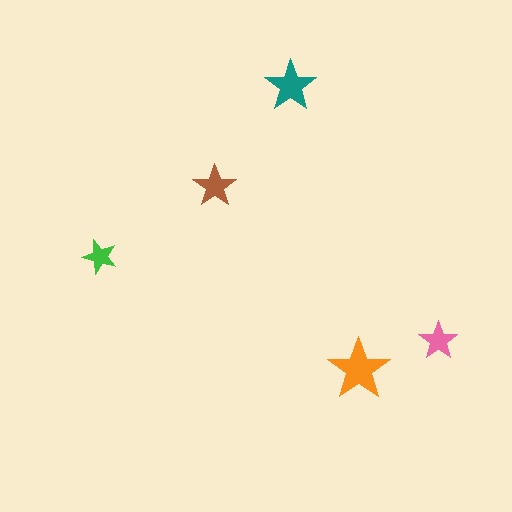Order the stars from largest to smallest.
the orange one, the teal one, the brown one, the pink one, the green one.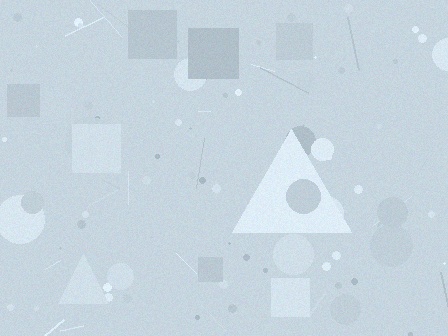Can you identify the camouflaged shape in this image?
The camouflaged shape is a triangle.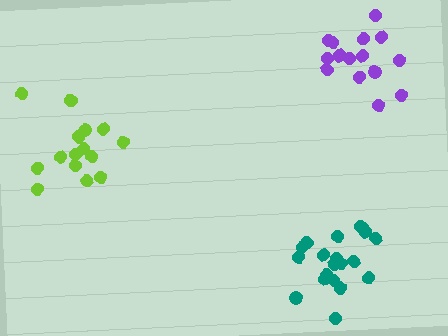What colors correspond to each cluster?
The clusters are colored: teal, purple, lime.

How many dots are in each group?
Group 1: 20 dots, Group 2: 15 dots, Group 3: 15 dots (50 total).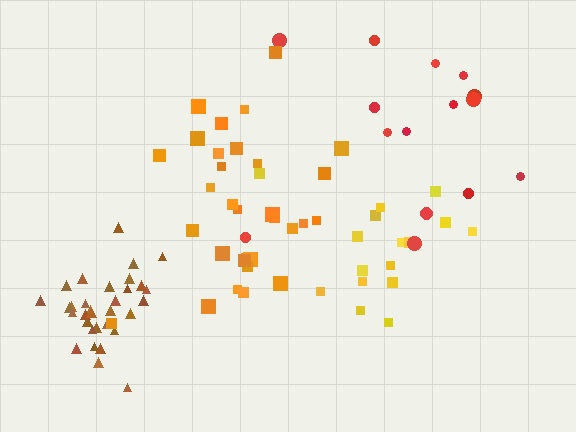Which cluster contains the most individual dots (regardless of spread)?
Brown (32).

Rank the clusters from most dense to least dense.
brown, yellow, orange, red.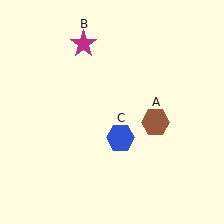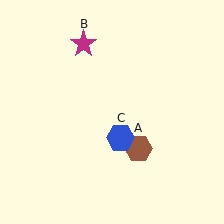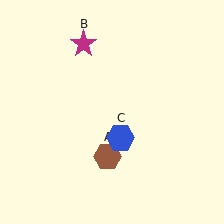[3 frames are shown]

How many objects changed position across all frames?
1 object changed position: brown hexagon (object A).